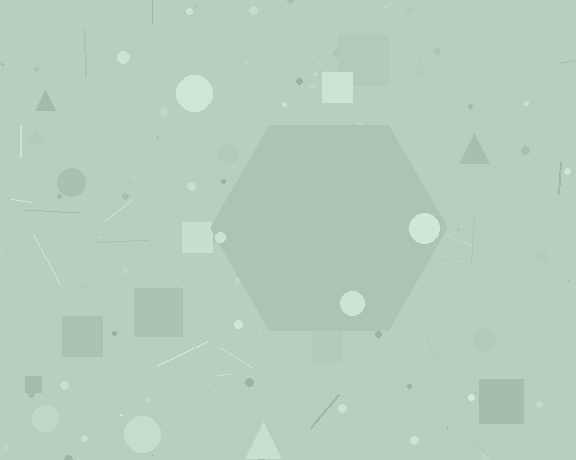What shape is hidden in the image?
A hexagon is hidden in the image.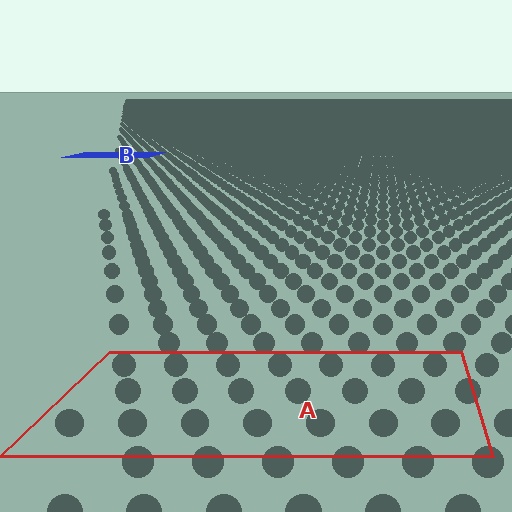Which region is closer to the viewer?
Region A is closer. The texture elements there are larger and more spread out.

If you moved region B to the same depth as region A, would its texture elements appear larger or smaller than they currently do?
They would appear larger. At a closer depth, the same texture elements are projected at a bigger on-screen size.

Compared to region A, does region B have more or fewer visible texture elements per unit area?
Region B has more texture elements per unit area — they are packed more densely because it is farther away.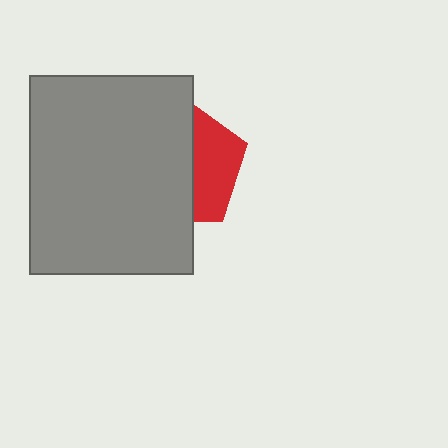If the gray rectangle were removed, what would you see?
You would see the complete red pentagon.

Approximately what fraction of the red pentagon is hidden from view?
Roughly 62% of the red pentagon is hidden behind the gray rectangle.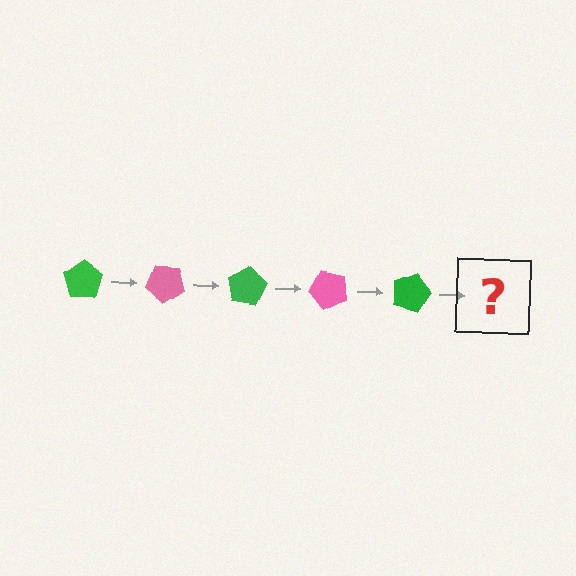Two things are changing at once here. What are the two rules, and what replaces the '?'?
The two rules are that it rotates 40 degrees each step and the color cycles through green and pink. The '?' should be a pink pentagon, rotated 200 degrees from the start.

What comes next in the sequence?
The next element should be a pink pentagon, rotated 200 degrees from the start.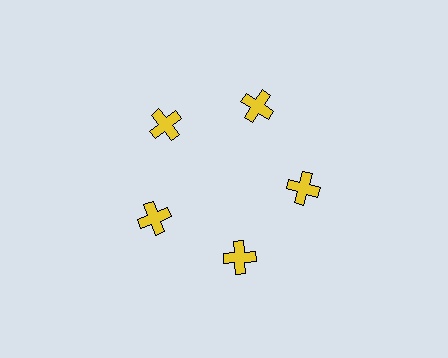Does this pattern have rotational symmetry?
Yes, this pattern has 5-fold rotational symmetry. It looks the same after rotating 72 degrees around the center.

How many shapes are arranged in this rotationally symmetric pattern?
There are 5 shapes, arranged in 5 groups of 1.